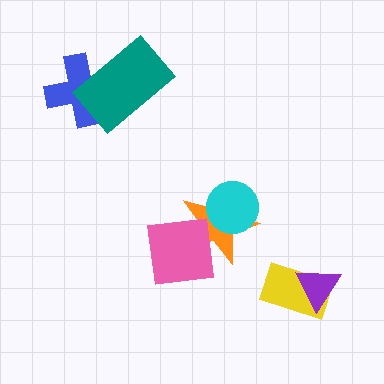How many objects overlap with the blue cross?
1 object overlaps with the blue cross.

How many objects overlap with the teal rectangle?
1 object overlaps with the teal rectangle.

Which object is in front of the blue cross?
The teal rectangle is in front of the blue cross.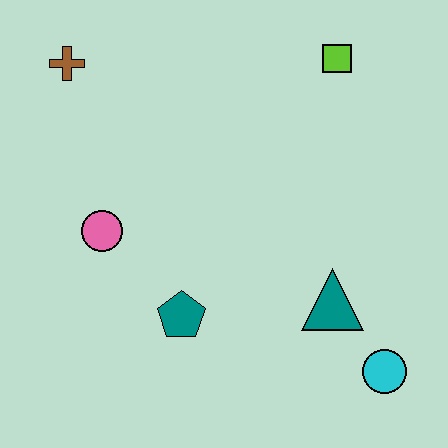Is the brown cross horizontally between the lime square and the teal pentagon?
No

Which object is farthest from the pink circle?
The cyan circle is farthest from the pink circle.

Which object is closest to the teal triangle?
The cyan circle is closest to the teal triangle.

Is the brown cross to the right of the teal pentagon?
No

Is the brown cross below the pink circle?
No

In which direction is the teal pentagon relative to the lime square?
The teal pentagon is below the lime square.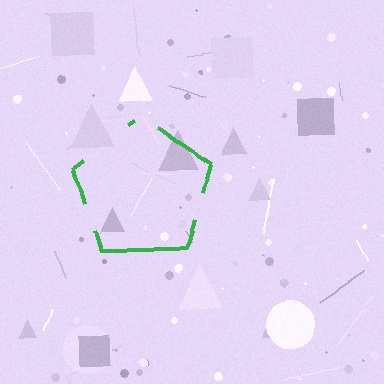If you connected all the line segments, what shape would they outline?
They would outline a pentagon.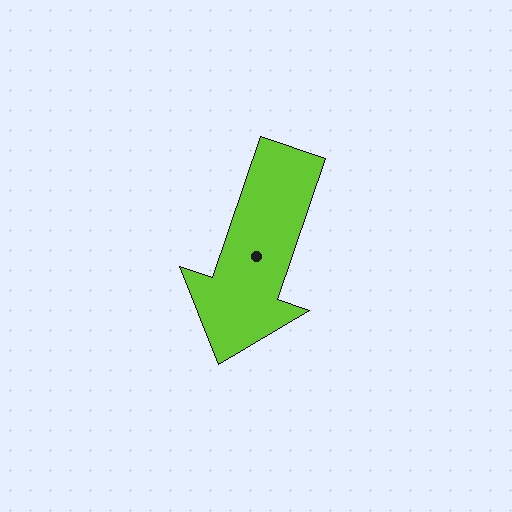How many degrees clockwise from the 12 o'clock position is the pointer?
Approximately 199 degrees.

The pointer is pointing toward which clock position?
Roughly 7 o'clock.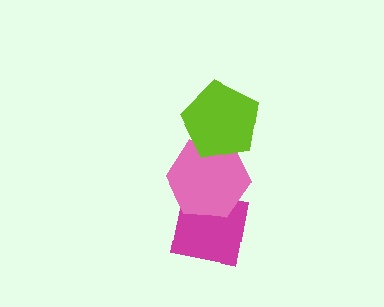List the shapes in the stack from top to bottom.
From top to bottom: the lime pentagon, the pink hexagon, the magenta square.